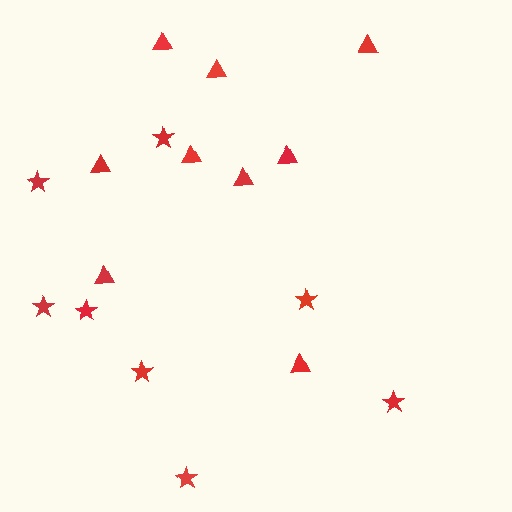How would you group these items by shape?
There are 2 groups: one group of triangles (9) and one group of stars (8).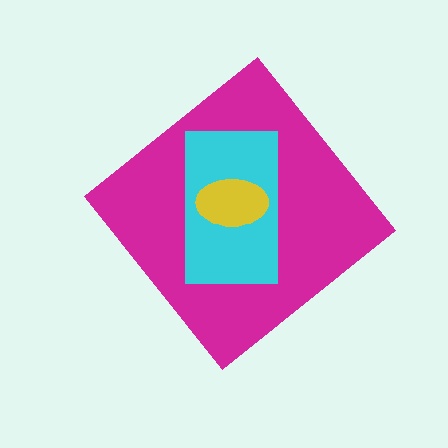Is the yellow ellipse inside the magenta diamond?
Yes.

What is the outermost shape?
The magenta diamond.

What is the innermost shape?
The yellow ellipse.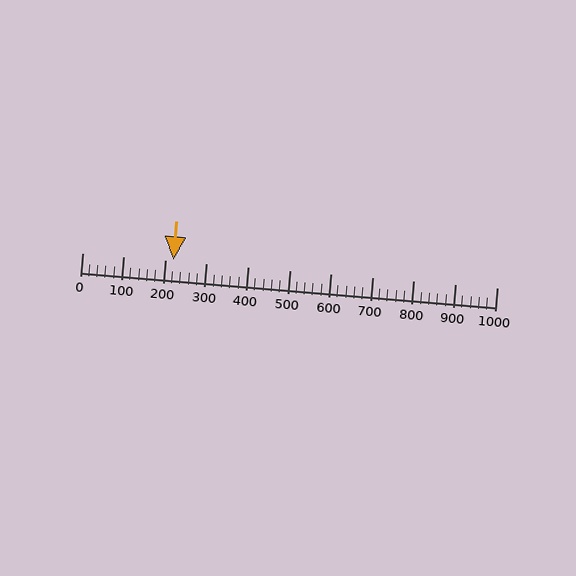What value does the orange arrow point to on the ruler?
The orange arrow points to approximately 220.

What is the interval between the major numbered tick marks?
The major tick marks are spaced 100 units apart.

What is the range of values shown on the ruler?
The ruler shows values from 0 to 1000.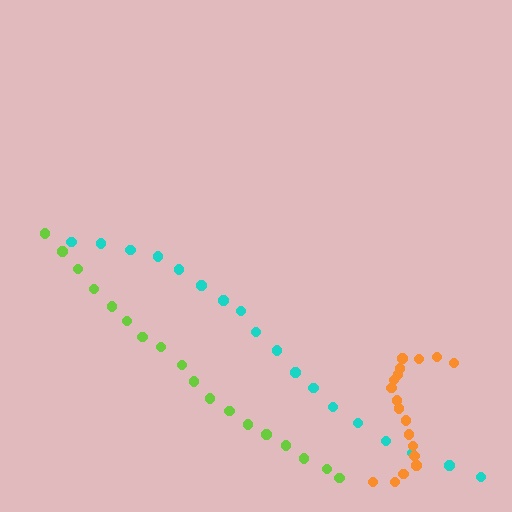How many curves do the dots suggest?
There are 3 distinct paths.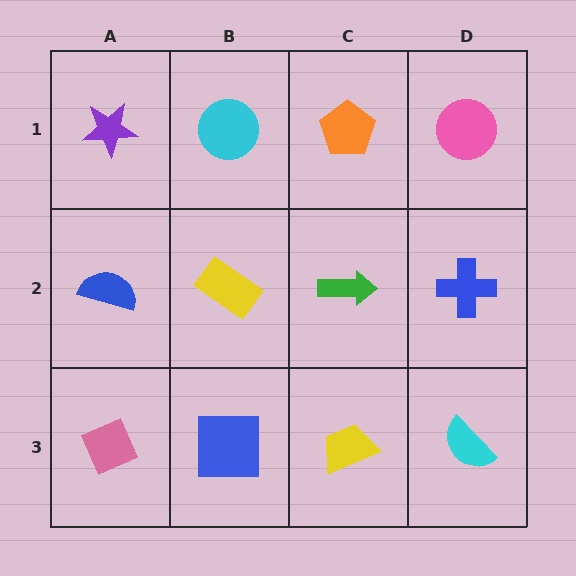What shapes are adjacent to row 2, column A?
A purple star (row 1, column A), a pink diamond (row 3, column A), a yellow rectangle (row 2, column B).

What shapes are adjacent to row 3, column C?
A green arrow (row 2, column C), a blue square (row 3, column B), a cyan semicircle (row 3, column D).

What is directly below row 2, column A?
A pink diamond.